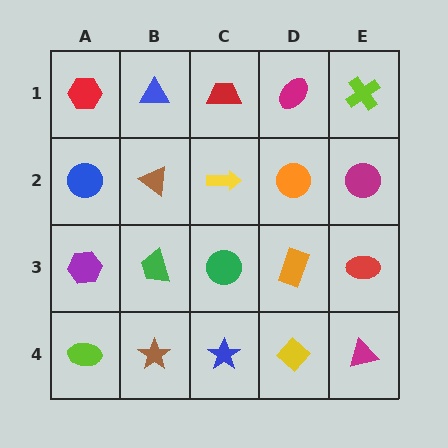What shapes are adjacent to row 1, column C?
A yellow arrow (row 2, column C), a blue triangle (row 1, column B), a magenta ellipse (row 1, column D).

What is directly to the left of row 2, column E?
An orange circle.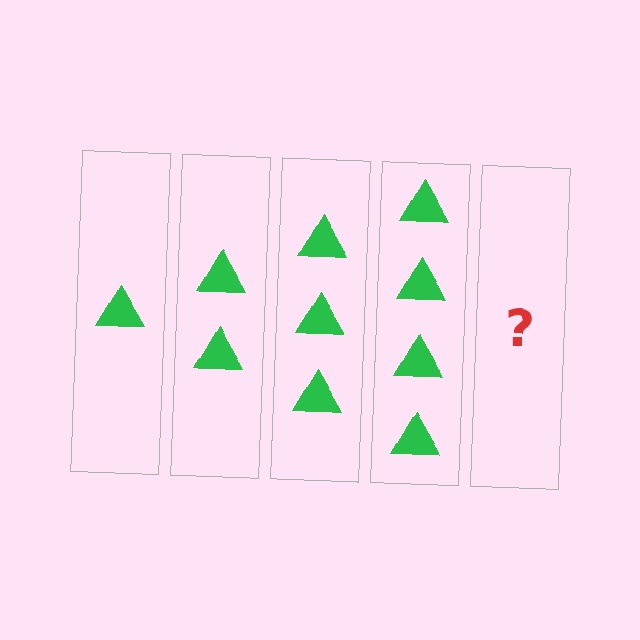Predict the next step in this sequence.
The next step is 5 triangles.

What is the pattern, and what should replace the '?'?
The pattern is that each step adds one more triangle. The '?' should be 5 triangles.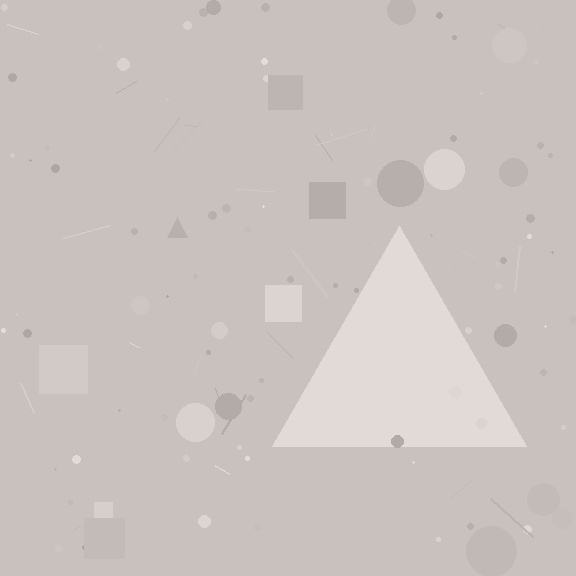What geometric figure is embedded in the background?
A triangle is embedded in the background.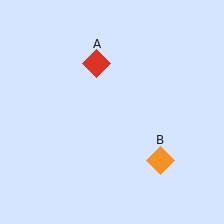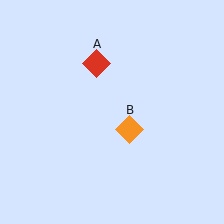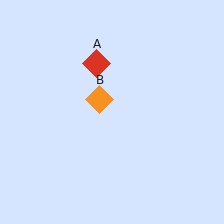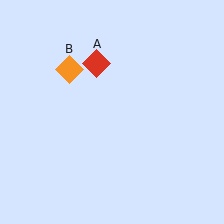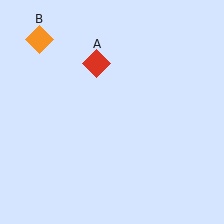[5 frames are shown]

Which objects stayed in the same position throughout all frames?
Red diamond (object A) remained stationary.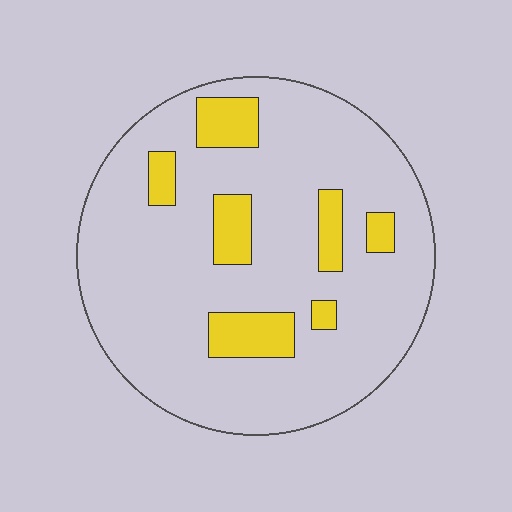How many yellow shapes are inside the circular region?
7.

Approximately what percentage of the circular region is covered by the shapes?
Approximately 15%.